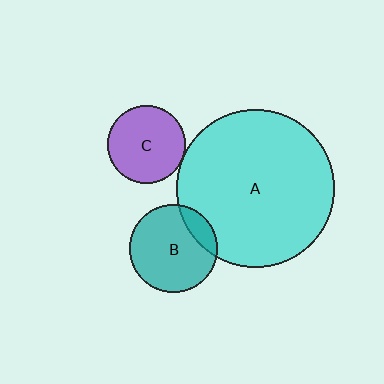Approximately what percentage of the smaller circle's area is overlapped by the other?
Approximately 15%.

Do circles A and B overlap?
Yes.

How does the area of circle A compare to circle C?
Approximately 4.1 times.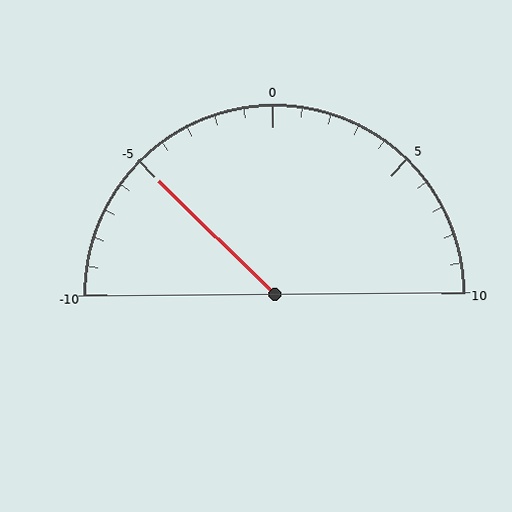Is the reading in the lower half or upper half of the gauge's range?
The reading is in the lower half of the range (-10 to 10).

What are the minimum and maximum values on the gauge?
The gauge ranges from -10 to 10.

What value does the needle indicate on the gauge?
The needle indicates approximately -5.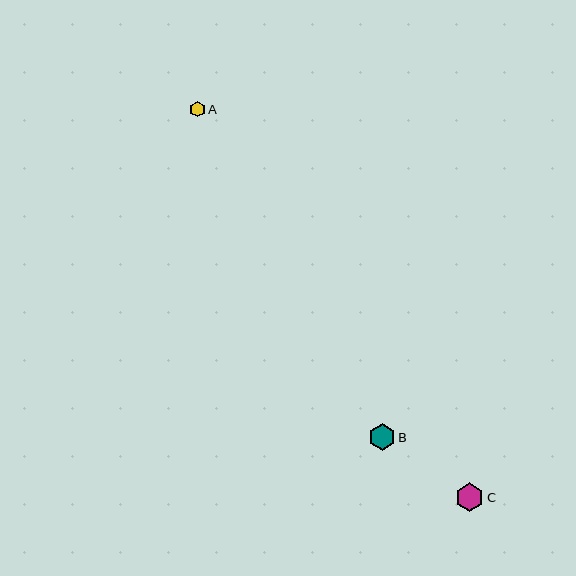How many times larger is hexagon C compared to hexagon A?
Hexagon C is approximately 1.9 times the size of hexagon A.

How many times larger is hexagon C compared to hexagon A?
Hexagon C is approximately 1.9 times the size of hexagon A.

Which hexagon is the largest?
Hexagon C is the largest with a size of approximately 28 pixels.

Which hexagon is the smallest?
Hexagon A is the smallest with a size of approximately 15 pixels.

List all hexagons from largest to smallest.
From largest to smallest: C, B, A.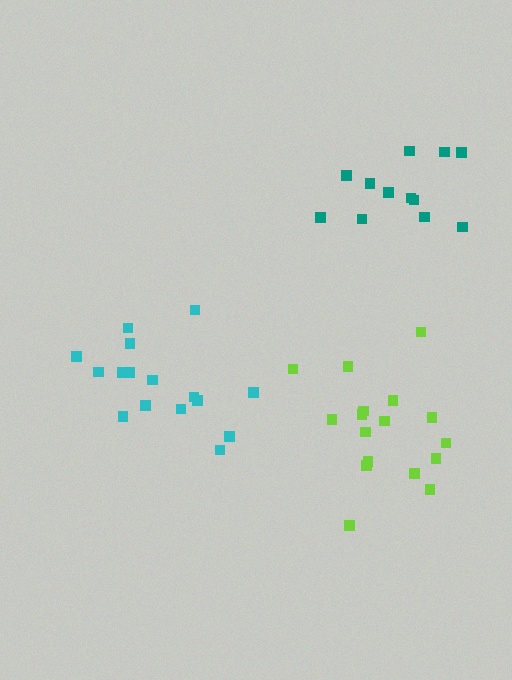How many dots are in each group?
Group 1: 16 dots, Group 2: 17 dots, Group 3: 12 dots (45 total).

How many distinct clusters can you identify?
There are 3 distinct clusters.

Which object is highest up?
The teal cluster is topmost.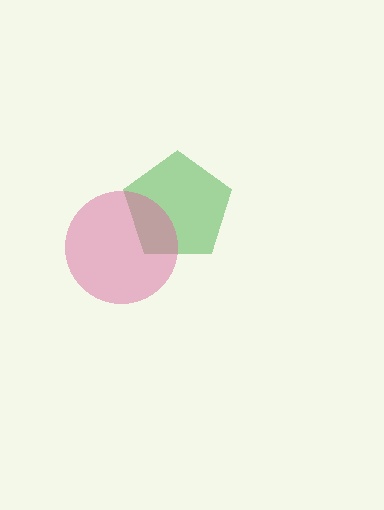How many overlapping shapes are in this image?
There are 2 overlapping shapes in the image.